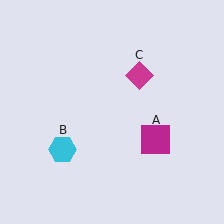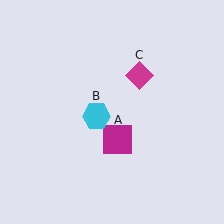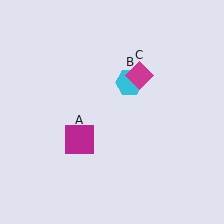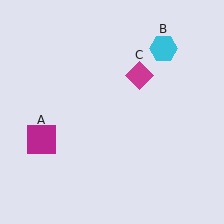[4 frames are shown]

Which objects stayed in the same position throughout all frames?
Magenta diamond (object C) remained stationary.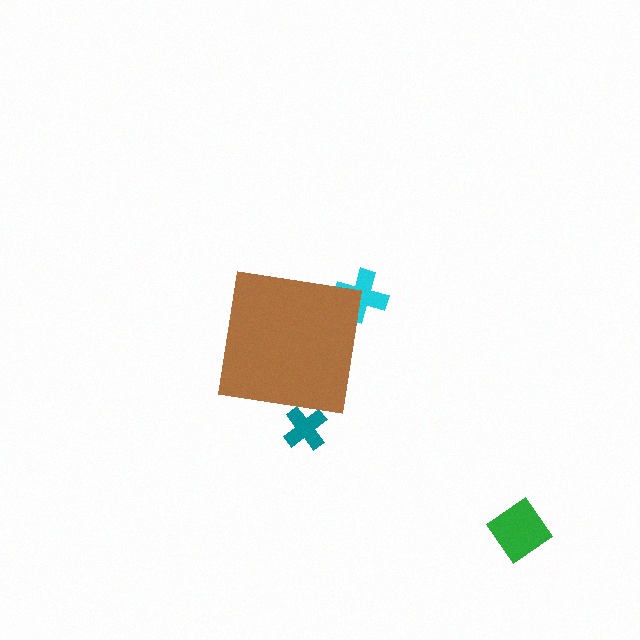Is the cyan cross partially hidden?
Yes, the cyan cross is partially hidden behind the brown square.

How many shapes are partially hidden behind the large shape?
2 shapes are partially hidden.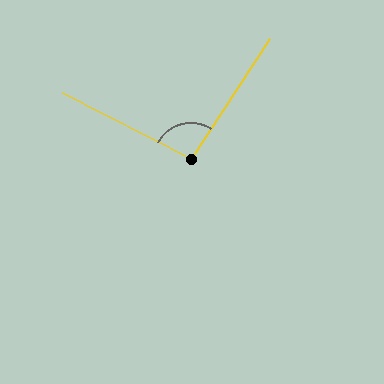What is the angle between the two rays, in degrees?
Approximately 96 degrees.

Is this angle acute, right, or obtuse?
It is obtuse.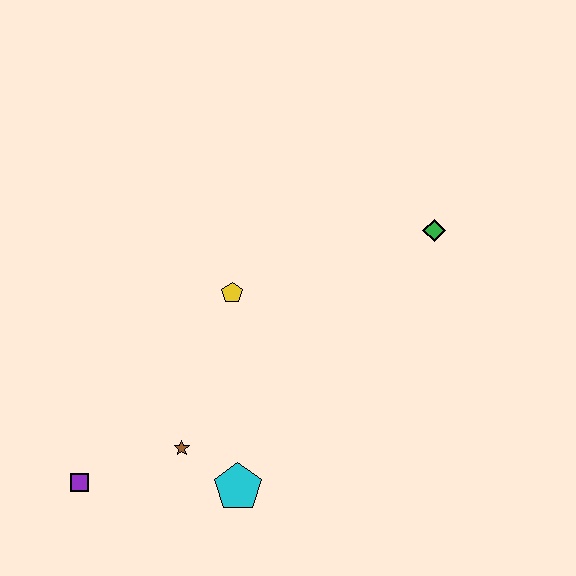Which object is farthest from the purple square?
The green diamond is farthest from the purple square.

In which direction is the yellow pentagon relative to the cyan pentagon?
The yellow pentagon is above the cyan pentagon.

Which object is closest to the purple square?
The brown star is closest to the purple square.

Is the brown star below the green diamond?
Yes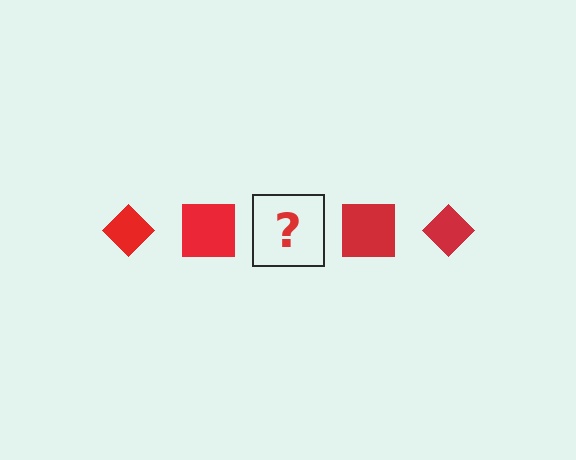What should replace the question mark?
The question mark should be replaced with a red diamond.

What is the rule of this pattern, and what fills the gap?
The rule is that the pattern cycles through diamond, square shapes in red. The gap should be filled with a red diamond.